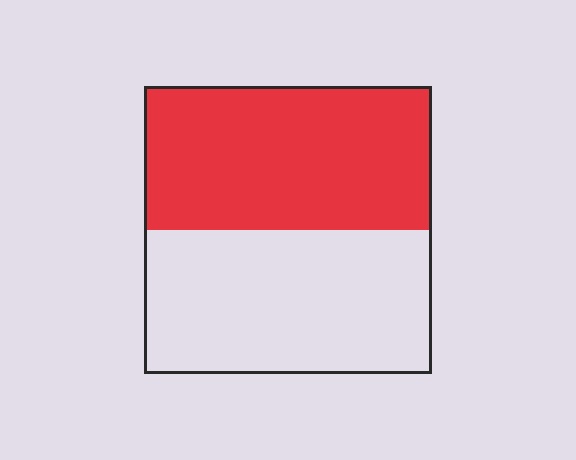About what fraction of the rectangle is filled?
About one half (1/2).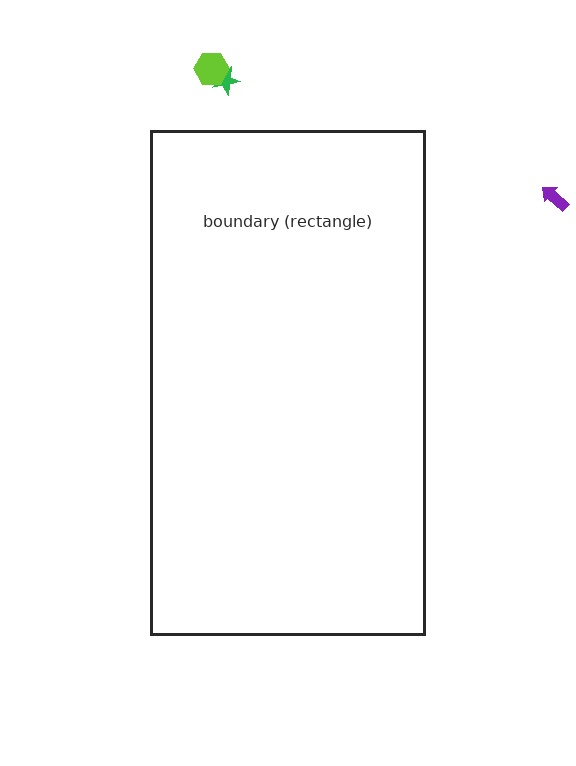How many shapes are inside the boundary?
0 inside, 3 outside.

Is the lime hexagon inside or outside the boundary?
Outside.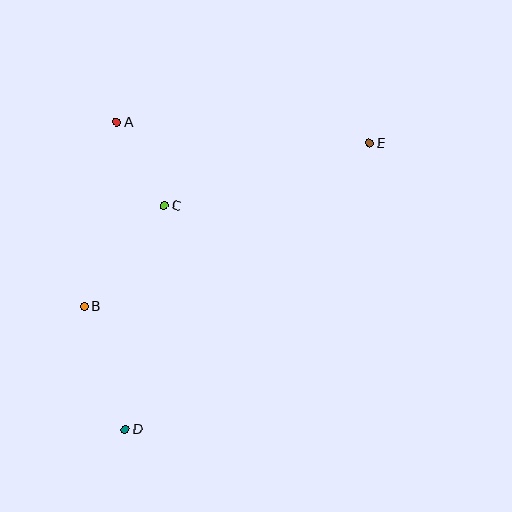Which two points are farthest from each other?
Points D and E are farthest from each other.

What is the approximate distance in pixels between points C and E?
The distance between C and E is approximately 215 pixels.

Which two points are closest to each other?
Points A and C are closest to each other.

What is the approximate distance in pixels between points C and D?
The distance between C and D is approximately 227 pixels.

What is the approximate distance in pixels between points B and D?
The distance between B and D is approximately 130 pixels.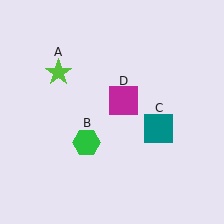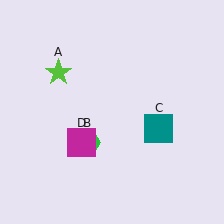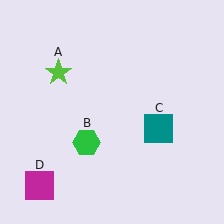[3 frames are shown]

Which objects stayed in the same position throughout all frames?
Lime star (object A) and green hexagon (object B) and teal square (object C) remained stationary.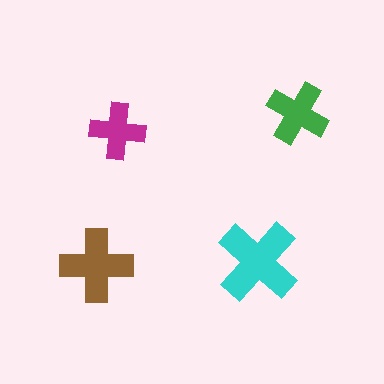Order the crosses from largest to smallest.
the cyan one, the brown one, the green one, the magenta one.